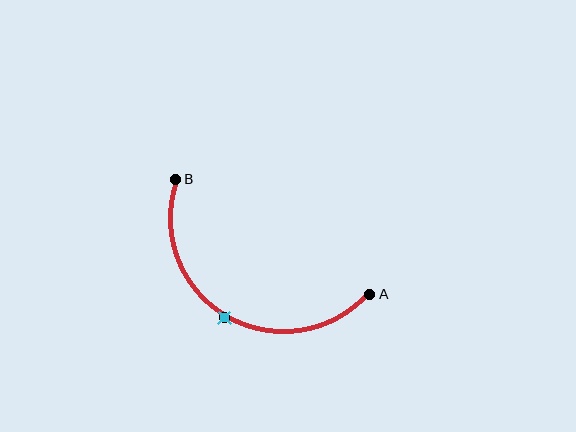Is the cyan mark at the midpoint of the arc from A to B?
Yes. The cyan mark lies on the arc at equal arc-length from both A and B — it is the arc midpoint.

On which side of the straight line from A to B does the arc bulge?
The arc bulges below the straight line connecting A and B.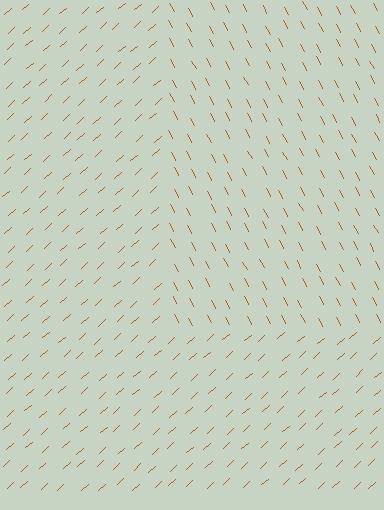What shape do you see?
I see a rectangle.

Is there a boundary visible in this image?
Yes, there is a texture boundary formed by a change in line orientation.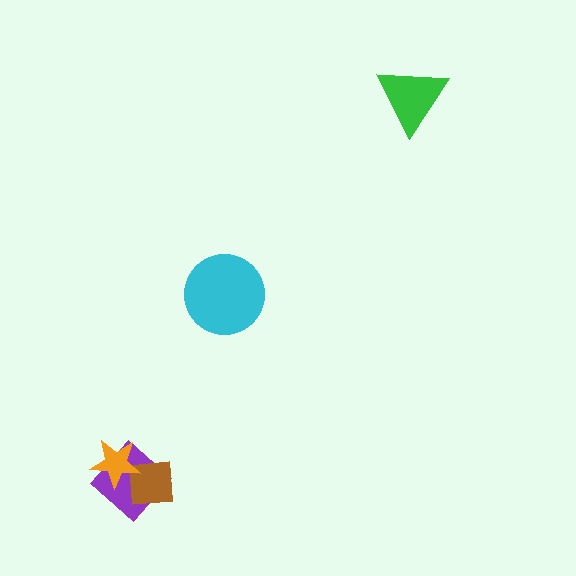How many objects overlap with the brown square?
2 objects overlap with the brown square.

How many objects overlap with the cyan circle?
0 objects overlap with the cyan circle.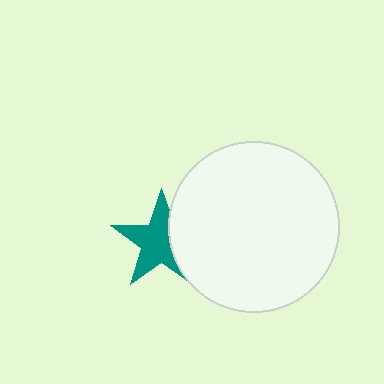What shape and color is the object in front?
The object in front is a white circle.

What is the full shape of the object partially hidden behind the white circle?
The partially hidden object is a teal star.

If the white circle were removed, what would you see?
You would see the complete teal star.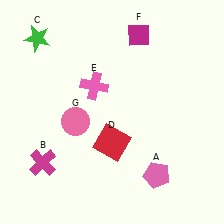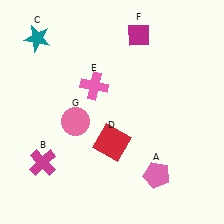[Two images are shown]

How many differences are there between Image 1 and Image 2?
There is 1 difference between the two images.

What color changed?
The star (C) changed from green in Image 1 to teal in Image 2.